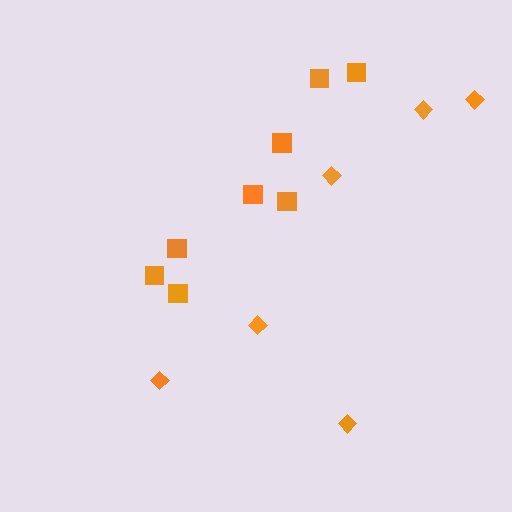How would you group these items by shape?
There are 2 groups: one group of diamonds (6) and one group of squares (8).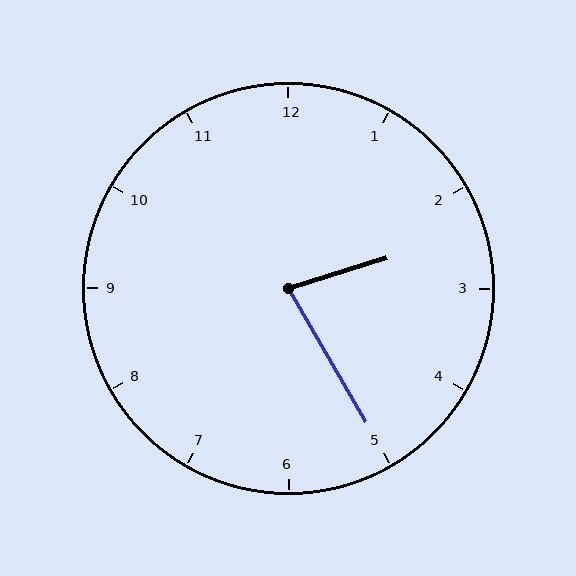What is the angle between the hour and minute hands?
Approximately 78 degrees.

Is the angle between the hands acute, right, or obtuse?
It is acute.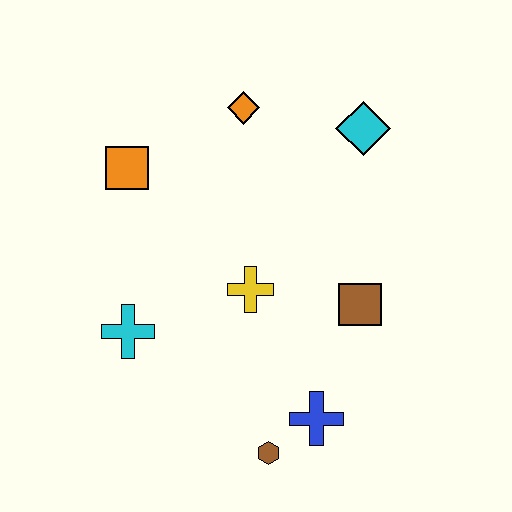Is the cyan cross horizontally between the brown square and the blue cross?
No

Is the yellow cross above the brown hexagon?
Yes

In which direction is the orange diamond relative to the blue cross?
The orange diamond is above the blue cross.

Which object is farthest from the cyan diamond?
The brown hexagon is farthest from the cyan diamond.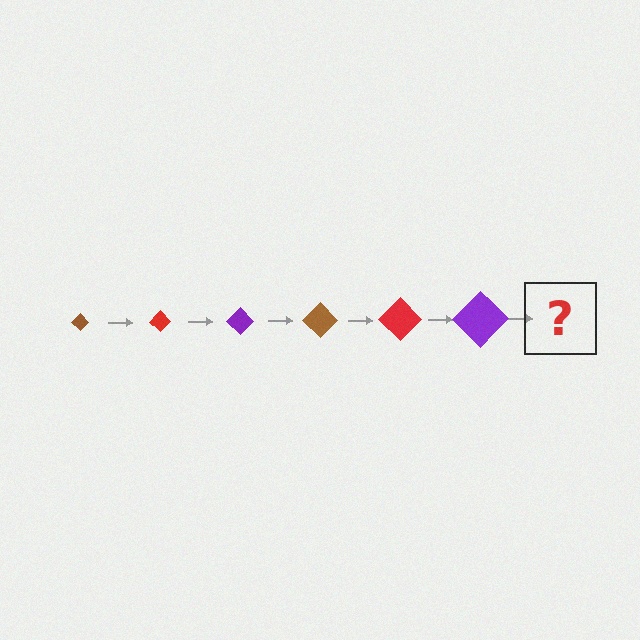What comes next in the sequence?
The next element should be a brown diamond, larger than the previous one.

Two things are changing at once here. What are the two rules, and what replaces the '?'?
The two rules are that the diamond grows larger each step and the color cycles through brown, red, and purple. The '?' should be a brown diamond, larger than the previous one.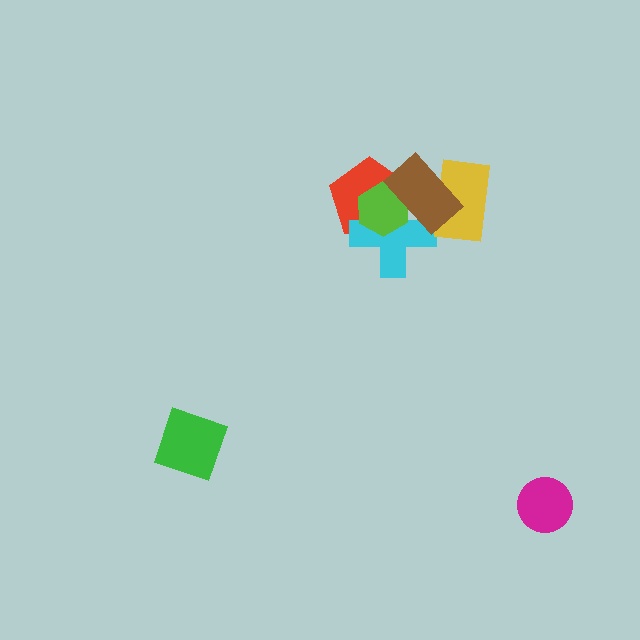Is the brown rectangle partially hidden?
No, no other shape covers it.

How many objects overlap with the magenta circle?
0 objects overlap with the magenta circle.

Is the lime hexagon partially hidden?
Yes, it is partially covered by another shape.